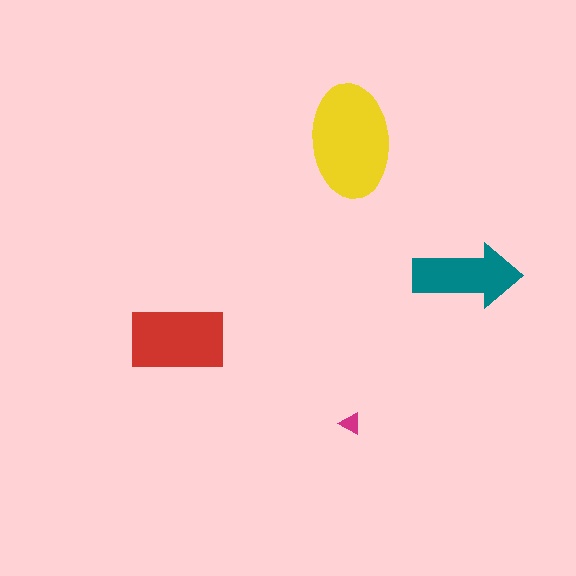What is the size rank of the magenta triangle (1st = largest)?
4th.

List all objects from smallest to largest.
The magenta triangle, the teal arrow, the red rectangle, the yellow ellipse.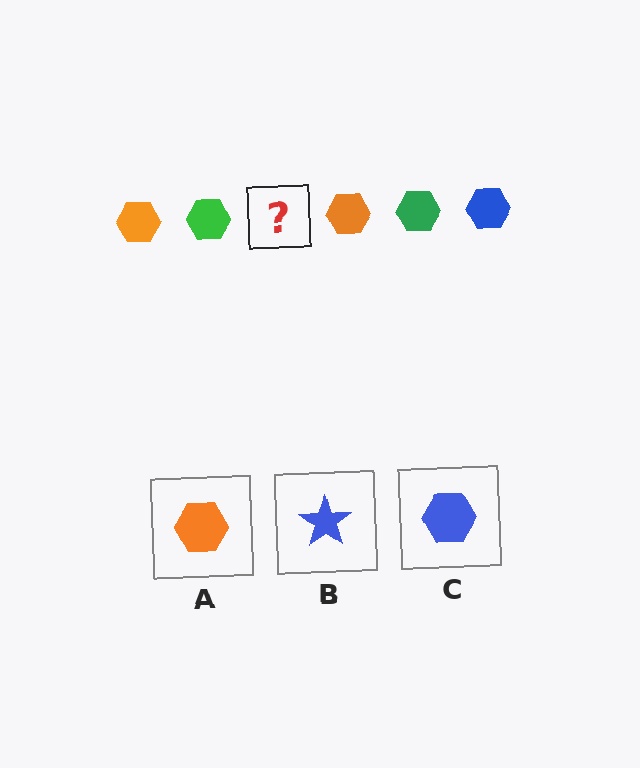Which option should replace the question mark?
Option C.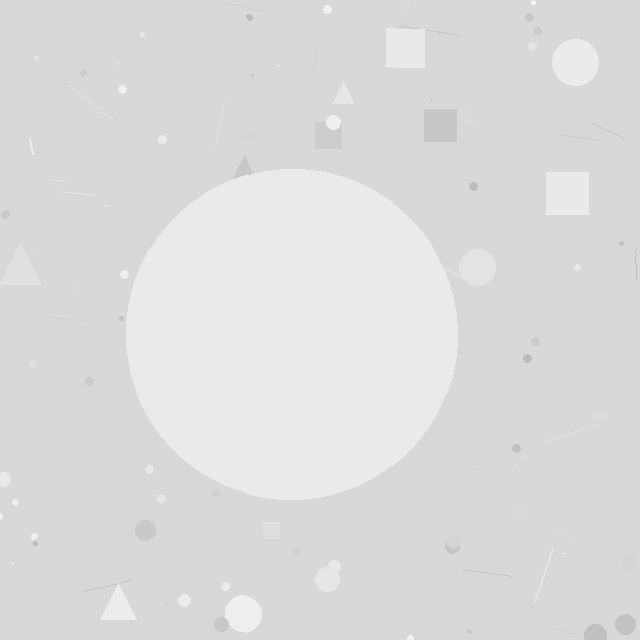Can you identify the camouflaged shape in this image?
The camouflaged shape is a circle.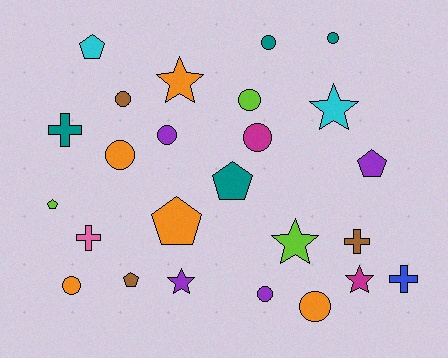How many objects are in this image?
There are 25 objects.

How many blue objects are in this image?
There is 1 blue object.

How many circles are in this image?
There are 10 circles.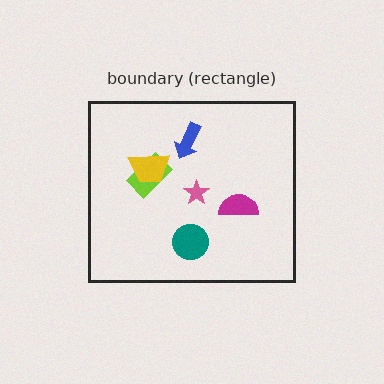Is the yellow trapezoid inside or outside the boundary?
Inside.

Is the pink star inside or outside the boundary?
Inside.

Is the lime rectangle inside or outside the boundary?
Inside.